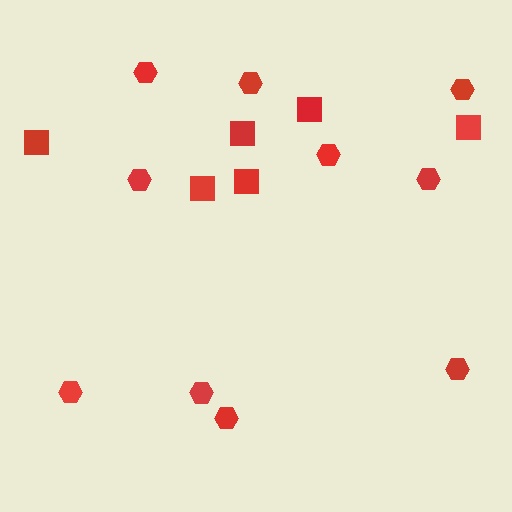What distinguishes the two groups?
There are 2 groups: one group of hexagons (10) and one group of squares (6).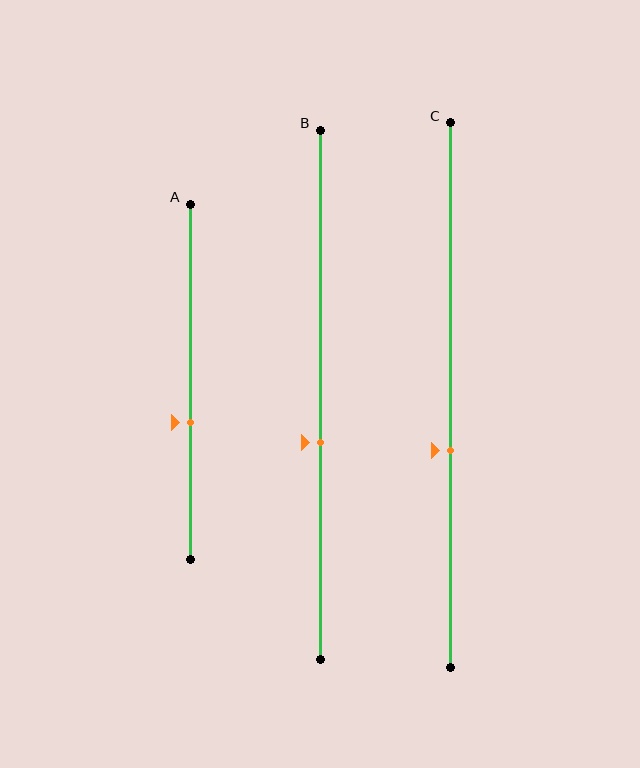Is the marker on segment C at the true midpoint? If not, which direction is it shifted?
No, the marker on segment C is shifted downward by about 10% of the segment length.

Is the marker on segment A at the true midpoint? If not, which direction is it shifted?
No, the marker on segment A is shifted downward by about 11% of the segment length.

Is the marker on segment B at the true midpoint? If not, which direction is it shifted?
No, the marker on segment B is shifted downward by about 9% of the segment length.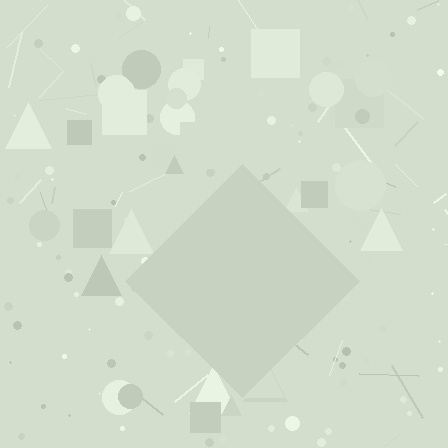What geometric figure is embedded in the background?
A diamond is embedded in the background.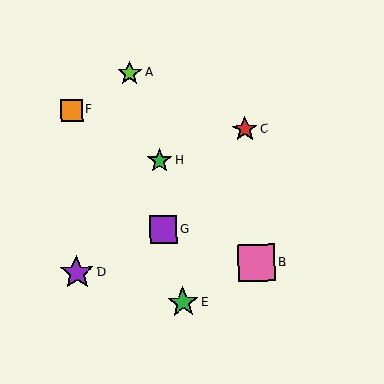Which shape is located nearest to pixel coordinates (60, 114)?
The orange square (labeled F) at (71, 110) is nearest to that location.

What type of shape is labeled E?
Shape E is a green star.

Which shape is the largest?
The pink square (labeled B) is the largest.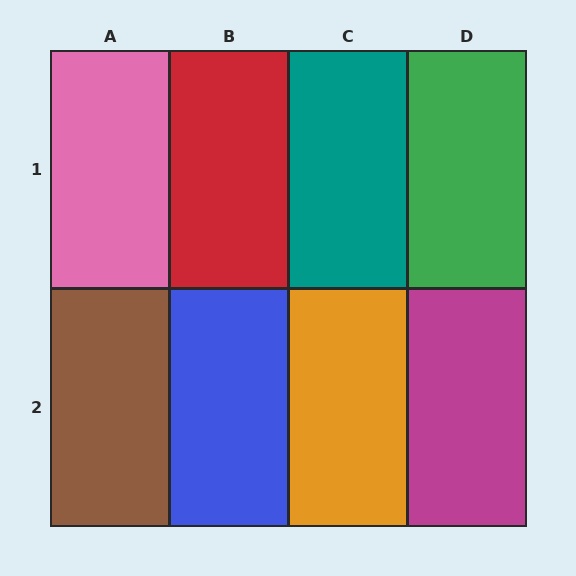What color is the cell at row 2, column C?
Orange.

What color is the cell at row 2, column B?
Blue.